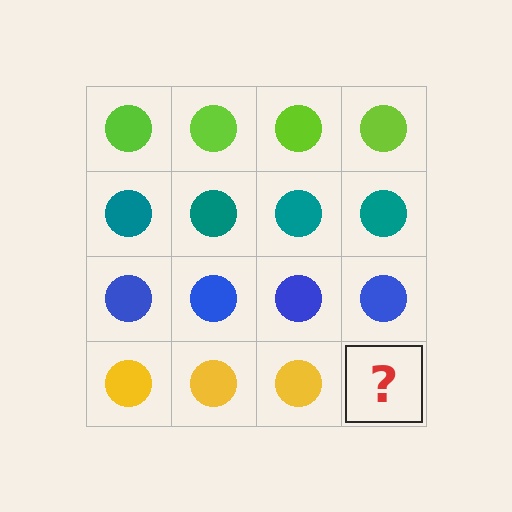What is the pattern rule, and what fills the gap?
The rule is that each row has a consistent color. The gap should be filled with a yellow circle.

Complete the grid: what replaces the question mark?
The question mark should be replaced with a yellow circle.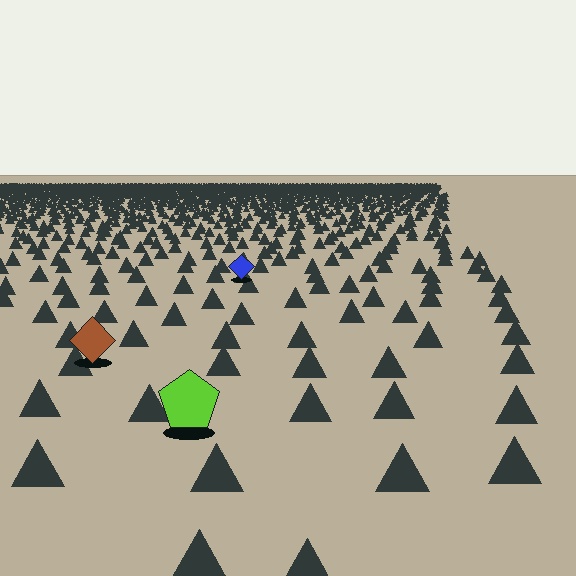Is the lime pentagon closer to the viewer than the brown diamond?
Yes. The lime pentagon is closer — you can tell from the texture gradient: the ground texture is coarser near it.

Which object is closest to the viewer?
The lime pentagon is closest. The texture marks near it are larger and more spread out.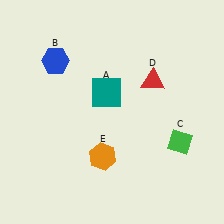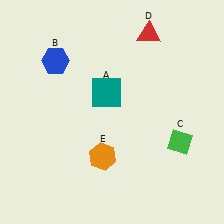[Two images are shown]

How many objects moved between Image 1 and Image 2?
1 object moved between the two images.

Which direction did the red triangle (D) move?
The red triangle (D) moved up.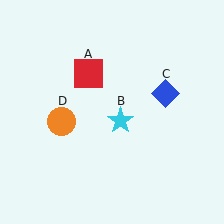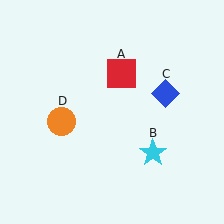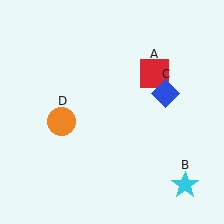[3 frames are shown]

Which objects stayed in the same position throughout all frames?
Blue diamond (object C) and orange circle (object D) remained stationary.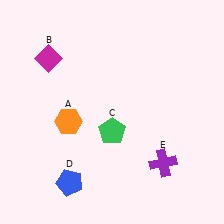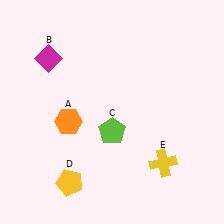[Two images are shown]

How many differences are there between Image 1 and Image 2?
There are 3 differences between the two images.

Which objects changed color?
C changed from green to lime. D changed from blue to yellow. E changed from purple to yellow.